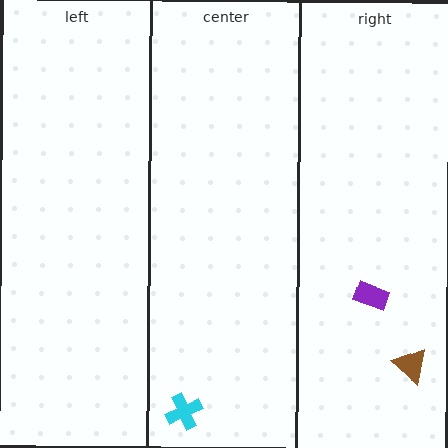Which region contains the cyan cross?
The center region.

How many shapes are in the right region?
2.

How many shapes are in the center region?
1.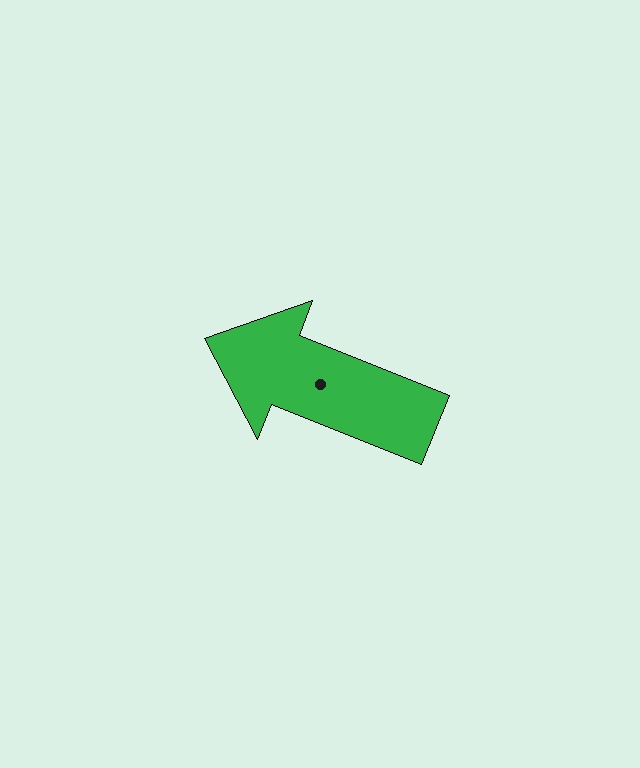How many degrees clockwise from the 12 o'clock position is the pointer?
Approximately 292 degrees.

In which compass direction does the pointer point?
West.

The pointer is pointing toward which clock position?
Roughly 10 o'clock.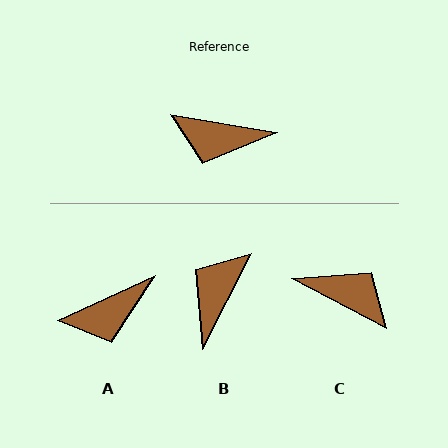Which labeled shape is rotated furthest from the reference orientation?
C, about 162 degrees away.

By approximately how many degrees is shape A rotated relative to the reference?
Approximately 34 degrees counter-clockwise.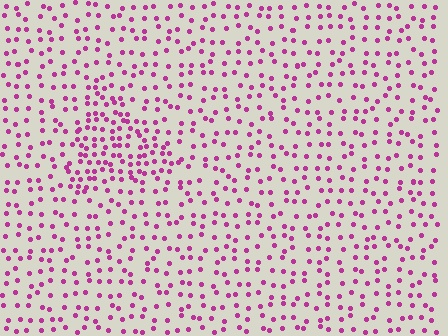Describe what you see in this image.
The image contains small magenta elements arranged at two different densities. A triangle-shaped region is visible where the elements are more densely packed than the surrounding area.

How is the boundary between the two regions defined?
The boundary is defined by a change in element density (approximately 1.9x ratio). All elements are the same color, size, and shape.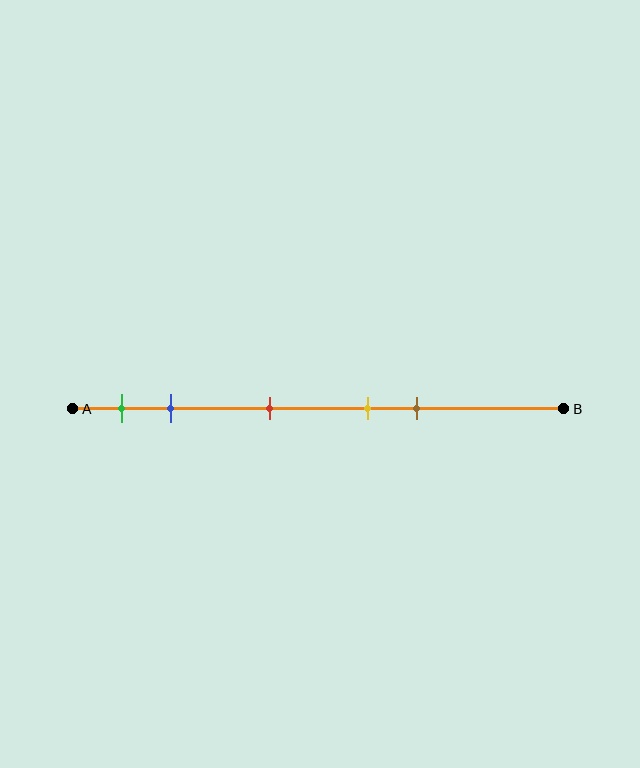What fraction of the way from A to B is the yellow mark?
The yellow mark is approximately 60% (0.6) of the way from A to B.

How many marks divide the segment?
There are 5 marks dividing the segment.